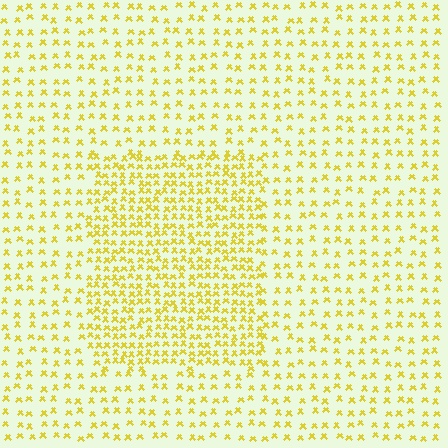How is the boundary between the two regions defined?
The boundary is defined by a change in element density (approximately 2.1x ratio). All elements are the same color, size, and shape.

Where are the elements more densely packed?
The elements are more densely packed inside the rectangle boundary.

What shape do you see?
I see a rectangle.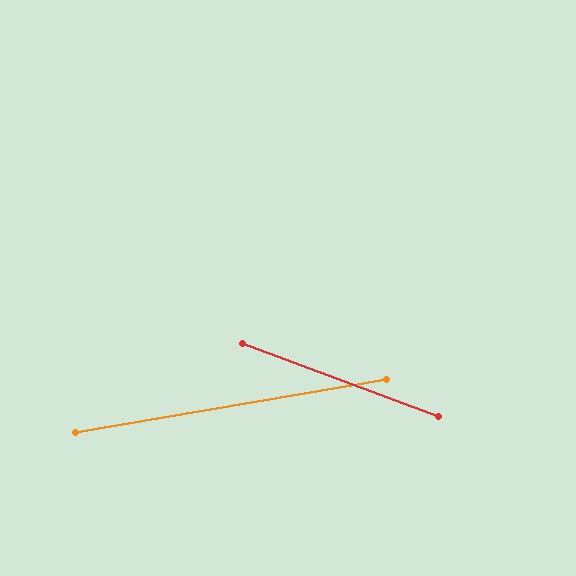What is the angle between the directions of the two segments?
Approximately 30 degrees.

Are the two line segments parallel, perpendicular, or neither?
Neither parallel nor perpendicular — they differ by about 30°.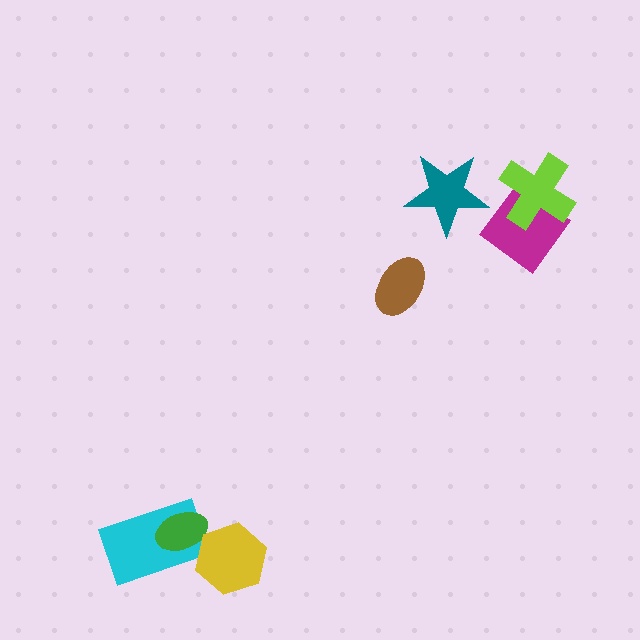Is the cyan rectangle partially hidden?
Yes, it is partially covered by another shape.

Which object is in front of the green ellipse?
The yellow hexagon is in front of the green ellipse.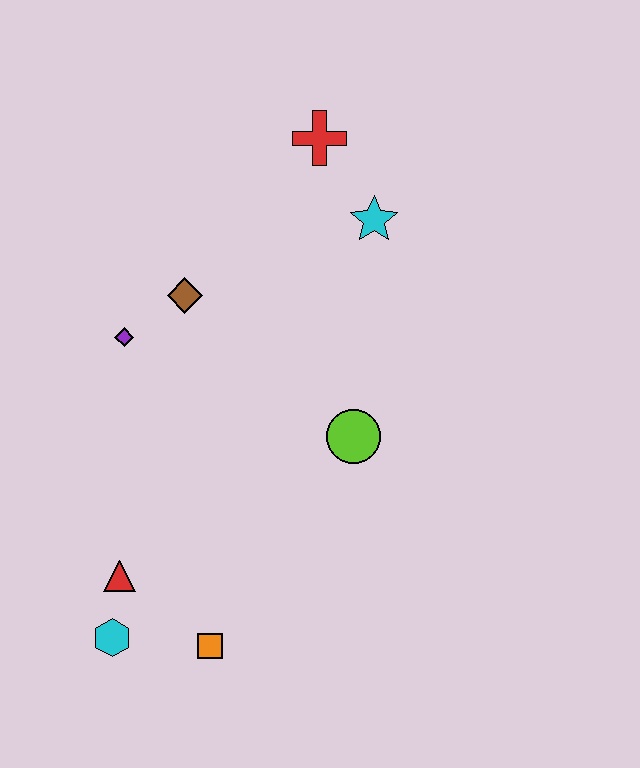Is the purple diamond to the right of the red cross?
No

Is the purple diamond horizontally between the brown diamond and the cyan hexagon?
Yes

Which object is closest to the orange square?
The cyan hexagon is closest to the orange square.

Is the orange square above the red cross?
No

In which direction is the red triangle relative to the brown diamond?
The red triangle is below the brown diamond.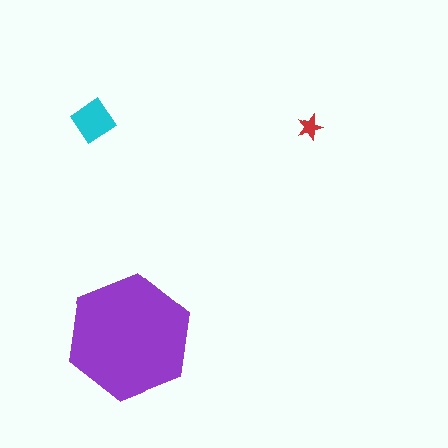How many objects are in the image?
There are 3 objects in the image.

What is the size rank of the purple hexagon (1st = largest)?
1st.